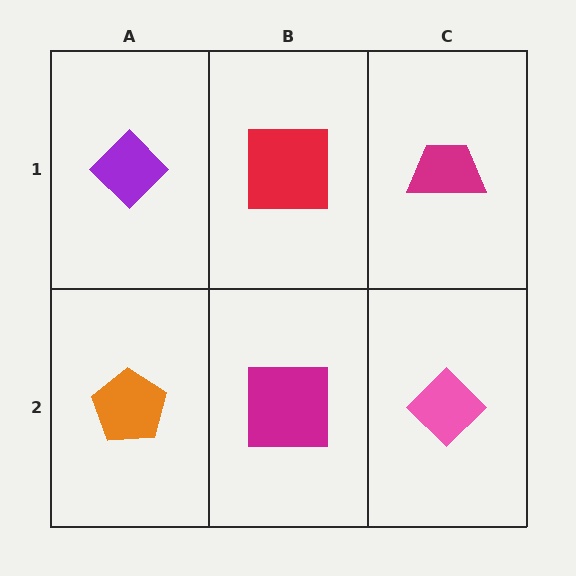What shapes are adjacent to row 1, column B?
A magenta square (row 2, column B), a purple diamond (row 1, column A), a magenta trapezoid (row 1, column C).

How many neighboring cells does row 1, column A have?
2.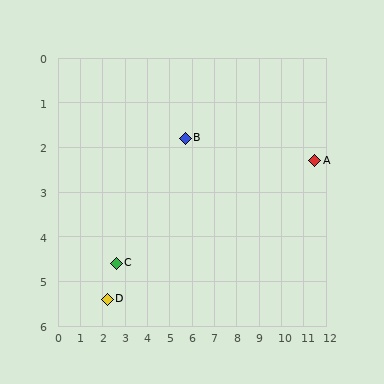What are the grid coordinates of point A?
Point A is at approximately (11.5, 2.3).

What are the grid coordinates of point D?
Point D is at approximately (2.2, 5.4).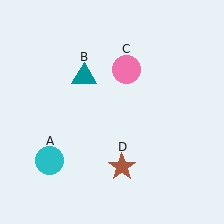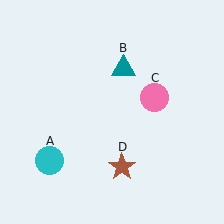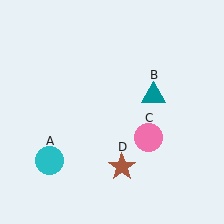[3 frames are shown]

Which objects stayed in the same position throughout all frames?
Cyan circle (object A) and brown star (object D) remained stationary.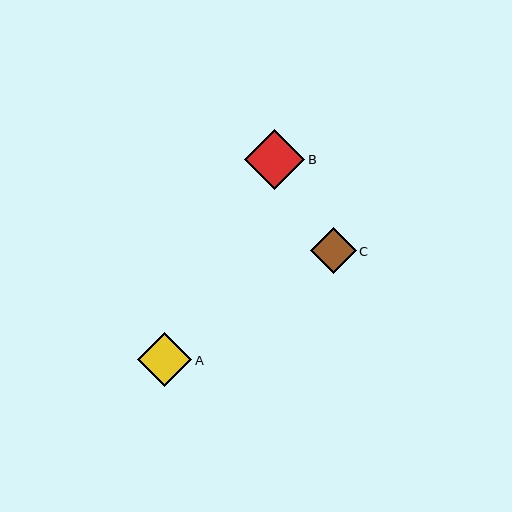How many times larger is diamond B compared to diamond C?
Diamond B is approximately 1.3 times the size of diamond C.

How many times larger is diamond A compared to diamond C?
Diamond A is approximately 1.2 times the size of diamond C.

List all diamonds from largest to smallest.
From largest to smallest: B, A, C.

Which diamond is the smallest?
Diamond C is the smallest with a size of approximately 46 pixels.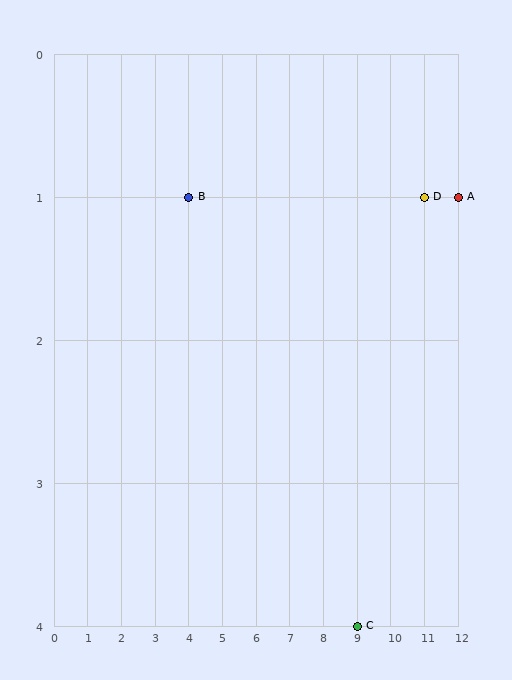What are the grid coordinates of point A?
Point A is at grid coordinates (12, 1).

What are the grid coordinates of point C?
Point C is at grid coordinates (9, 4).